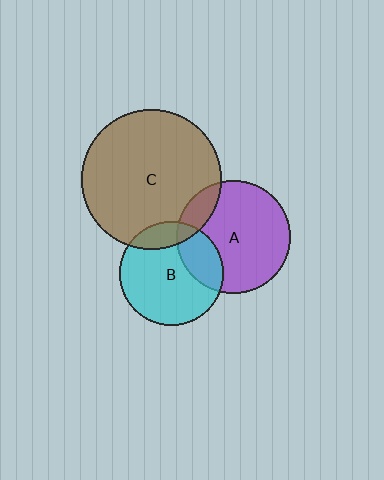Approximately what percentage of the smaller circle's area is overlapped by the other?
Approximately 15%.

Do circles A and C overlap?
Yes.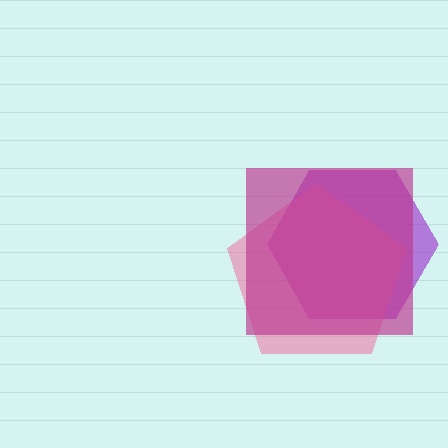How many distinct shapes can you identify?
There are 3 distinct shapes: a purple hexagon, a pink pentagon, a magenta square.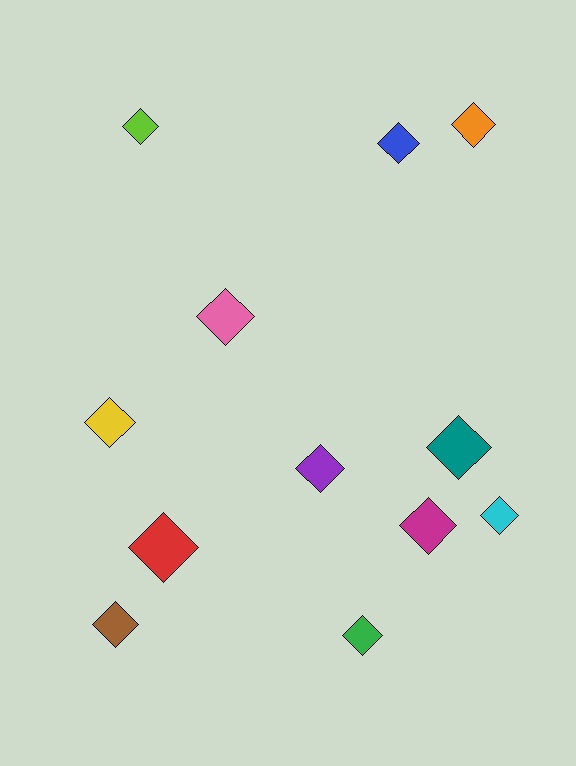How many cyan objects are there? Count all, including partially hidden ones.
There is 1 cyan object.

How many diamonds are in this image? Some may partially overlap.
There are 12 diamonds.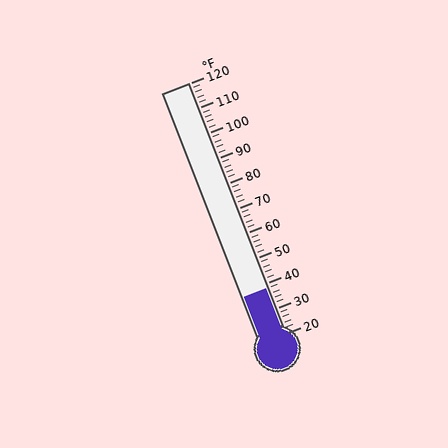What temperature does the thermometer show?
The thermometer shows approximately 38°F.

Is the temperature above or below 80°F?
The temperature is below 80°F.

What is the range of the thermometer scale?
The thermometer scale ranges from 20°F to 120°F.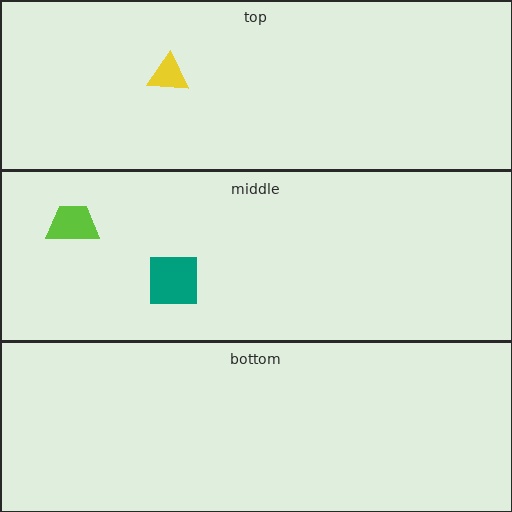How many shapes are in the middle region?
2.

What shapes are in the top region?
The yellow triangle.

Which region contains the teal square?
The middle region.